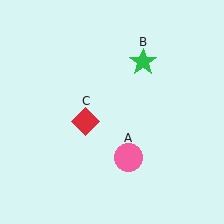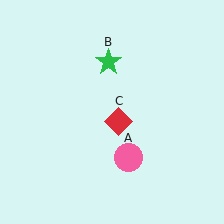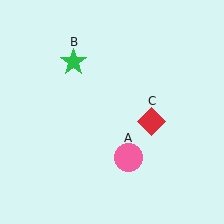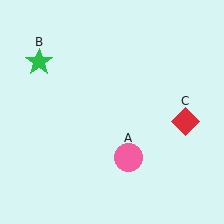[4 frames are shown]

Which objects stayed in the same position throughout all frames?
Pink circle (object A) remained stationary.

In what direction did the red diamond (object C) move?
The red diamond (object C) moved right.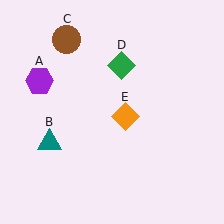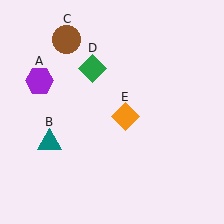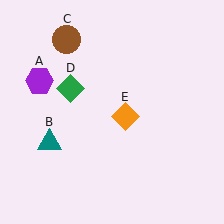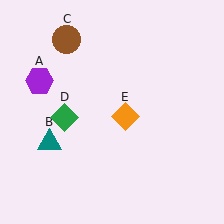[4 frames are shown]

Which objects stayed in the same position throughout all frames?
Purple hexagon (object A) and teal triangle (object B) and brown circle (object C) and orange diamond (object E) remained stationary.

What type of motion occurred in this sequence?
The green diamond (object D) rotated counterclockwise around the center of the scene.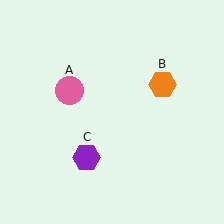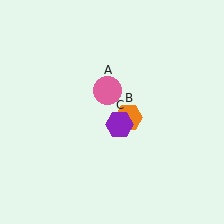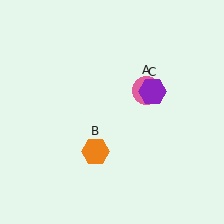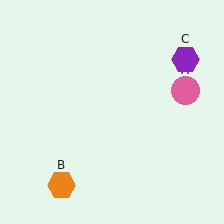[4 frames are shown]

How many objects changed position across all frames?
3 objects changed position: pink circle (object A), orange hexagon (object B), purple hexagon (object C).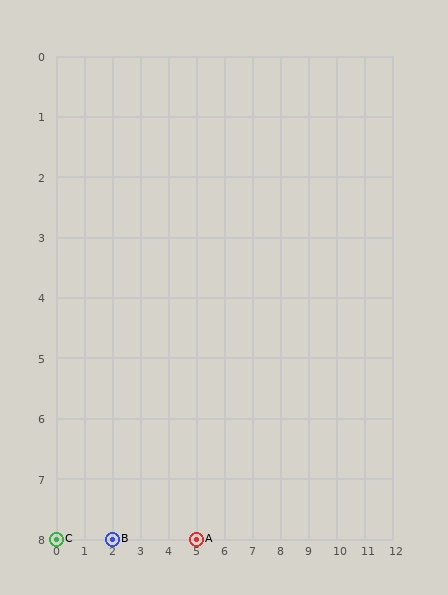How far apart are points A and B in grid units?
Points A and B are 3 columns apart.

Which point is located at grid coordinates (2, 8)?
Point B is at (2, 8).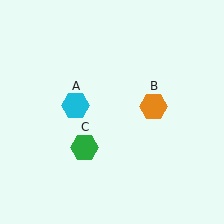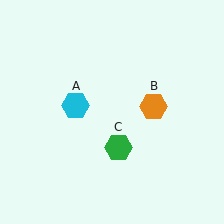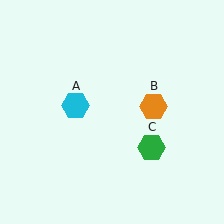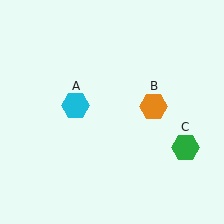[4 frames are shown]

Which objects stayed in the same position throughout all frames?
Cyan hexagon (object A) and orange hexagon (object B) remained stationary.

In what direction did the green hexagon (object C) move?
The green hexagon (object C) moved right.